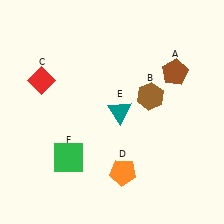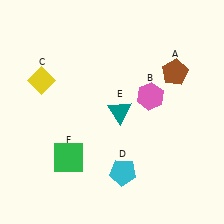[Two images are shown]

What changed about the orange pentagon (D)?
In Image 1, D is orange. In Image 2, it changed to cyan.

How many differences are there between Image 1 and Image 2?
There are 3 differences between the two images.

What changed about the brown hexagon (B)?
In Image 1, B is brown. In Image 2, it changed to pink.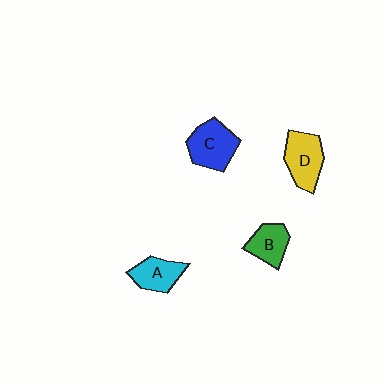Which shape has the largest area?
Shape C (blue).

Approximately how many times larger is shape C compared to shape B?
Approximately 1.4 times.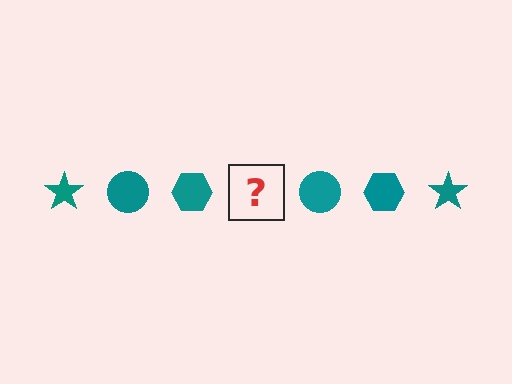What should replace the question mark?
The question mark should be replaced with a teal star.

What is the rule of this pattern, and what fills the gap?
The rule is that the pattern cycles through star, circle, hexagon shapes in teal. The gap should be filled with a teal star.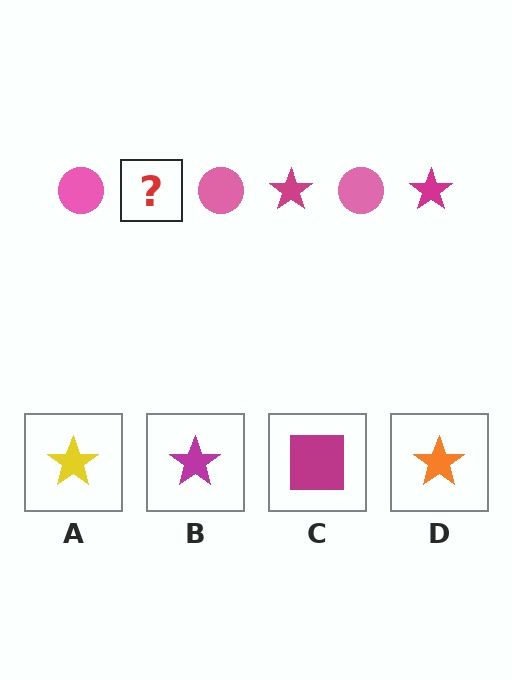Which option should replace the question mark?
Option B.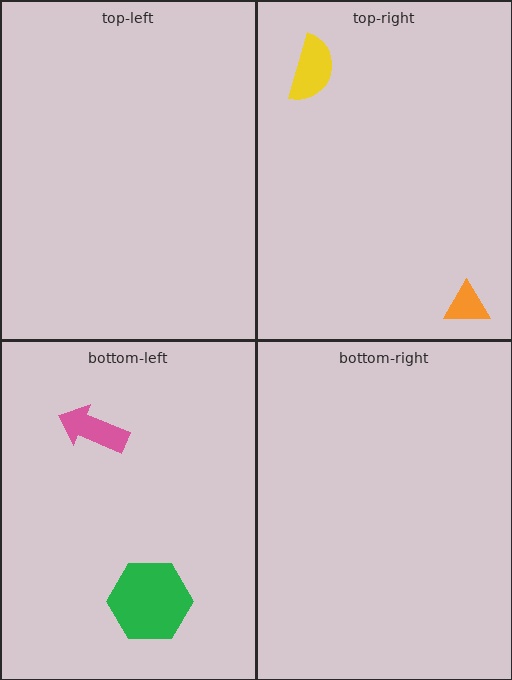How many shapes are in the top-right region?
2.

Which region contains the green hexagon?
The bottom-left region.